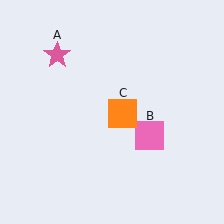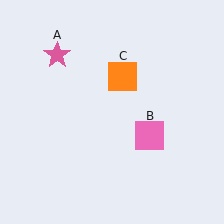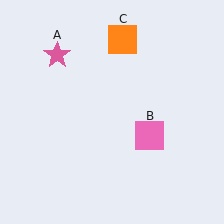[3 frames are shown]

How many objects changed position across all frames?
1 object changed position: orange square (object C).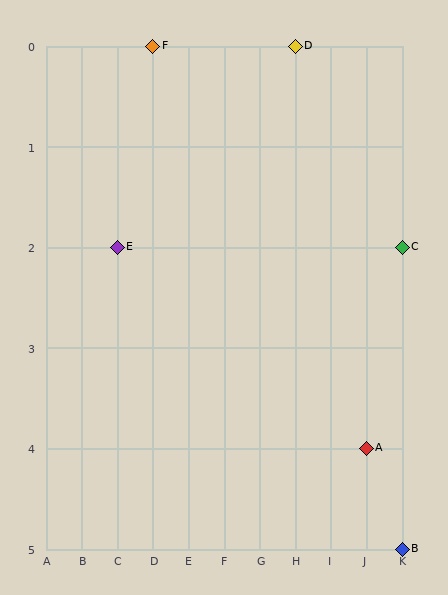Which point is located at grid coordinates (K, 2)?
Point C is at (K, 2).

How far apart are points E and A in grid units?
Points E and A are 7 columns and 2 rows apart (about 7.3 grid units diagonally).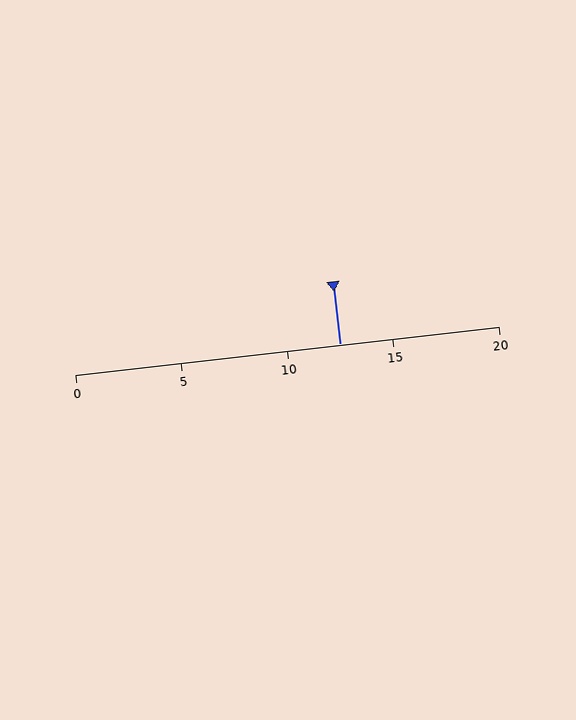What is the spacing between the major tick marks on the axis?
The major ticks are spaced 5 apart.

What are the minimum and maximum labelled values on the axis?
The axis runs from 0 to 20.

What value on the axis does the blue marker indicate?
The marker indicates approximately 12.5.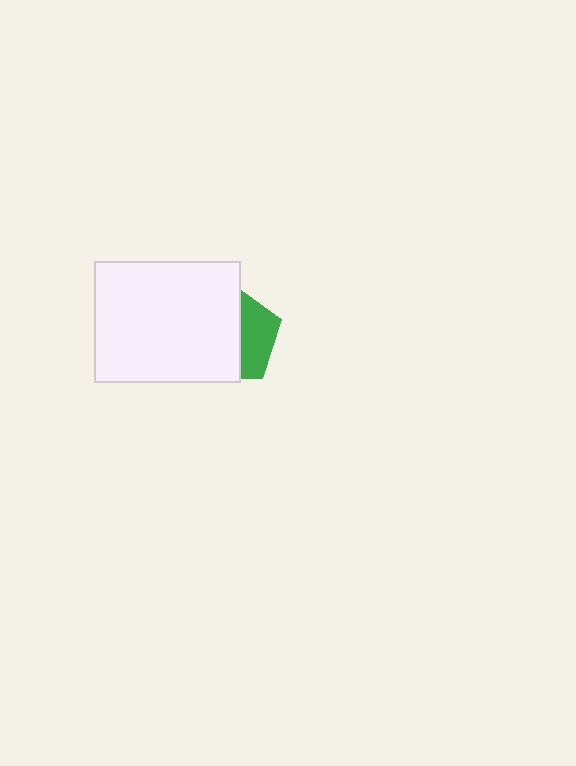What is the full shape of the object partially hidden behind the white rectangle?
The partially hidden object is a green pentagon.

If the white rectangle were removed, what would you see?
You would see the complete green pentagon.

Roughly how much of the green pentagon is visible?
A small part of it is visible (roughly 36%).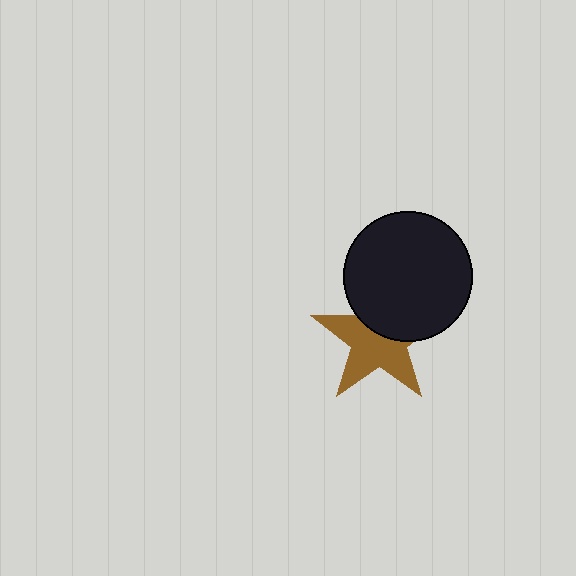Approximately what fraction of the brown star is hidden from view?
Roughly 40% of the brown star is hidden behind the black circle.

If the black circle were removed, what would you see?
You would see the complete brown star.